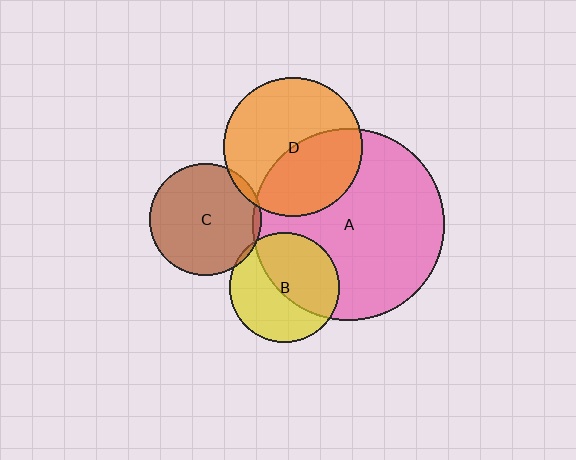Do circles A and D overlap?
Yes.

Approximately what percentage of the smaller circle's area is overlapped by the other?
Approximately 45%.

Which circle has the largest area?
Circle A (pink).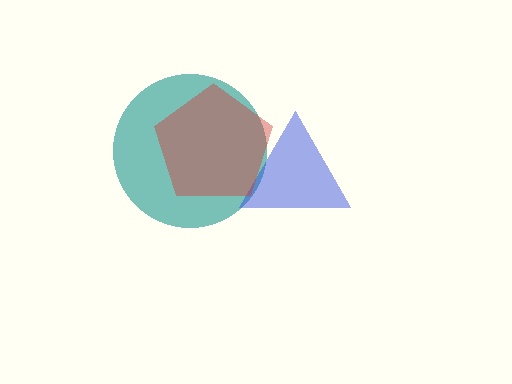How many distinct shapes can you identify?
There are 3 distinct shapes: a teal circle, a blue triangle, a red pentagon.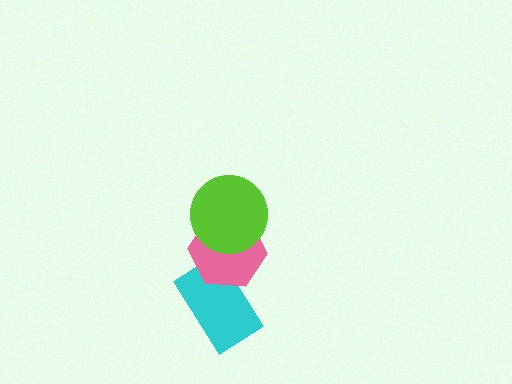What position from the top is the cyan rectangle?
The cyan rectangle is 3rd from the top.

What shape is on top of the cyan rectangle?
The pink hexagon is on top of the cyan rectangle.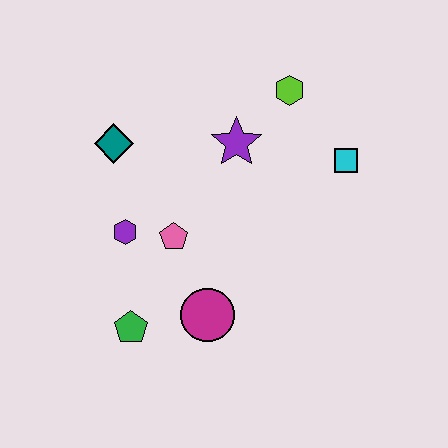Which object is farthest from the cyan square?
The green pentagon is farthest from the cyan square.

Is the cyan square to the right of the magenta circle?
Yes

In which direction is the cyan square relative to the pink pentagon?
The cyan square is to the right of the pink pentagon.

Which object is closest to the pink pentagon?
The purple hexagon is closest to the pink pentagon.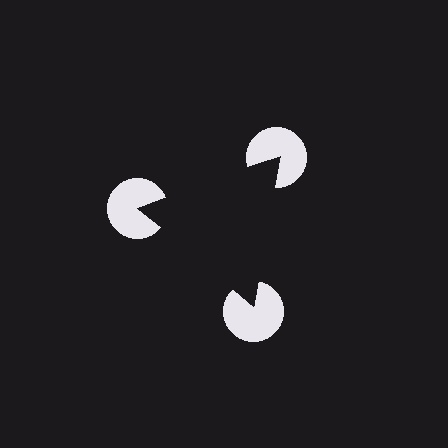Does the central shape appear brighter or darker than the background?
It typically appears slightly darker than the background, even though no actual brightness change is drawn.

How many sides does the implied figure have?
3 sides.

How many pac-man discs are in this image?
There are 3 — one at each vertex of the illusory triangle.